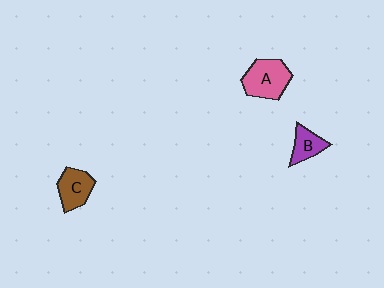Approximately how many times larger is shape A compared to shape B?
Approximately 1.7 times.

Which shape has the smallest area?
Shape B (purple).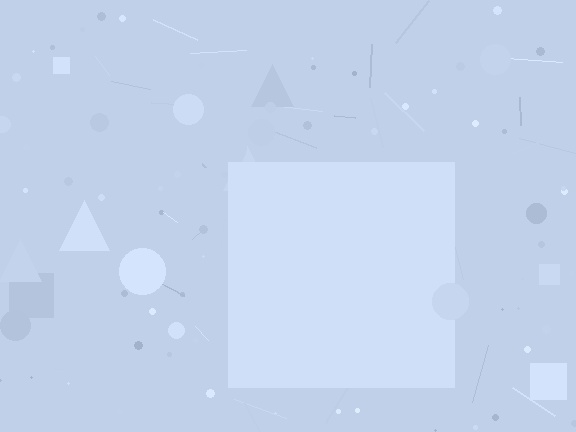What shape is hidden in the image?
A square is hidden in the image.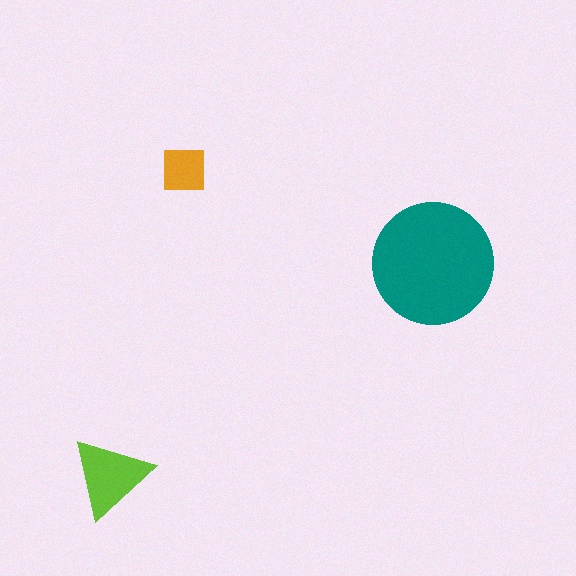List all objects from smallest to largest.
The orange square, the lime triangle, the teal circle.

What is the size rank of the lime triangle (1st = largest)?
2nd.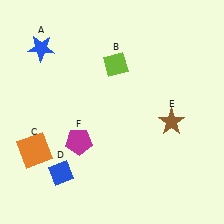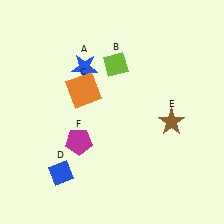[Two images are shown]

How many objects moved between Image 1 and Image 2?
2 objects moved between the two images.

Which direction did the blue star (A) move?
The blue star (A) moved right.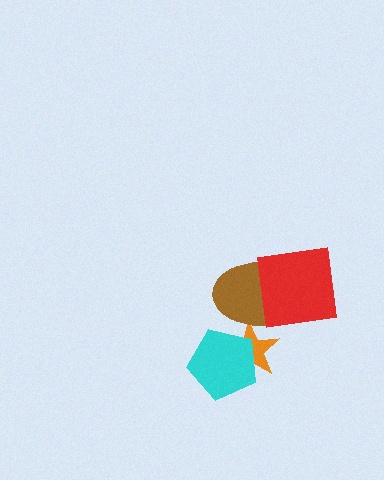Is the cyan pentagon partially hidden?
No, no other shape covers it.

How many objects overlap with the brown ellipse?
2 objects overlap with the brown ellipse.